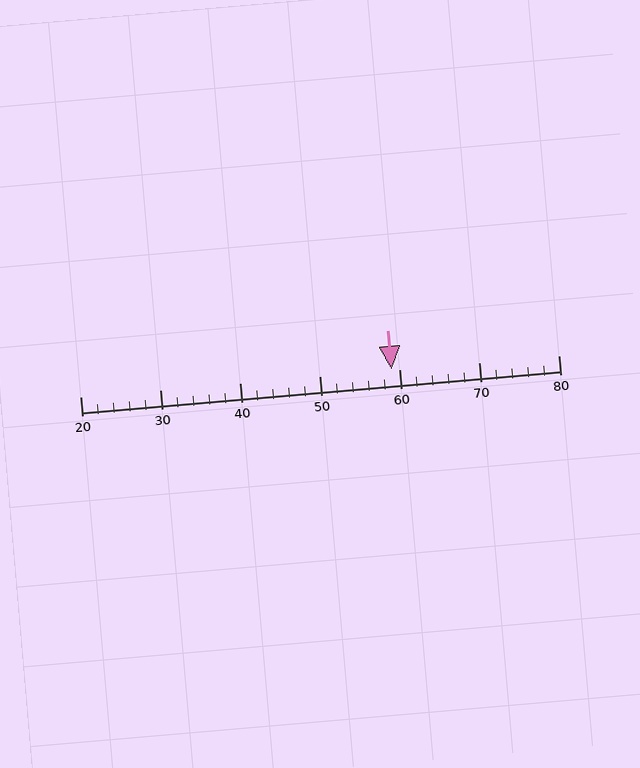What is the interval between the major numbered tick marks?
The major tick marks are spaced 10 units apart.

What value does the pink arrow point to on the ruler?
The pink arrow points to approximately 59.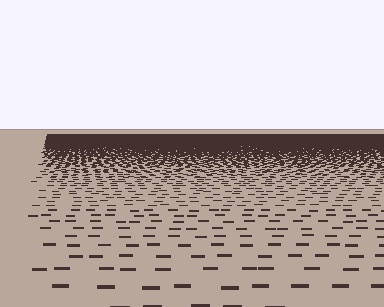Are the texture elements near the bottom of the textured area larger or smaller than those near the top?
Larger. Near the bottom, elements are closer to the viewer and appear at a bigger on-screen size.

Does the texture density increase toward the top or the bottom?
Density increases toward the top.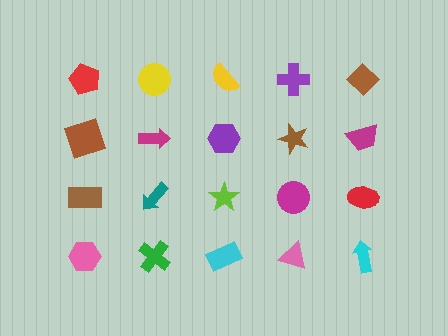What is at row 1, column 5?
A brown diamond.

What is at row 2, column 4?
A brown star.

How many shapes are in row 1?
5 shapes.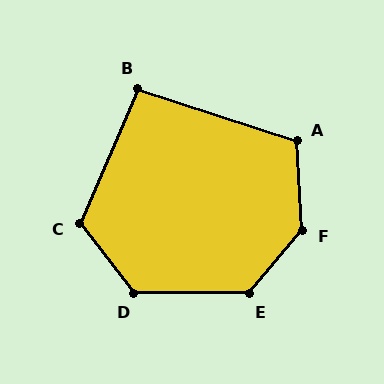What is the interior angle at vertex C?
Approximately 119 degrees (obtuse).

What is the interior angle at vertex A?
Approximately 112 degrees (obtuse).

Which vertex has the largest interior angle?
F, at approximately 137 degrees.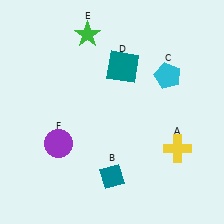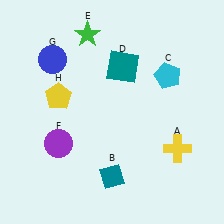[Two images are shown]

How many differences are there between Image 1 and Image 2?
There are 2 differences between the two images.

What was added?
A blue circle (G), a yellow pentagon (H) were added in Image 2.